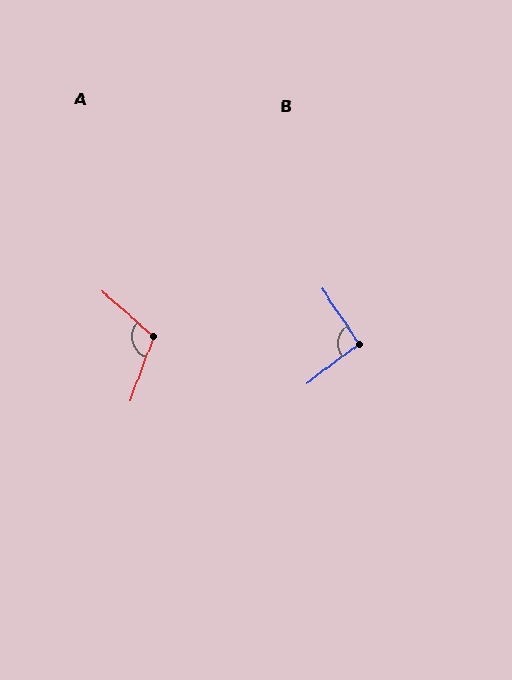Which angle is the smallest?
B, at approximately 93 degrees.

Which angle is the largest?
A, at approximately 112 degrees.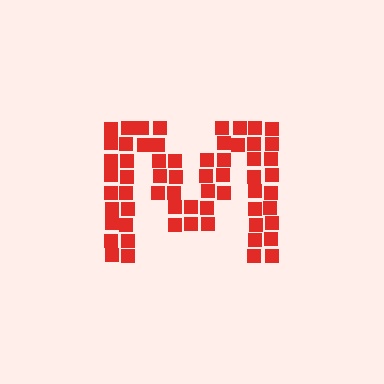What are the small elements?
The small elements are squares.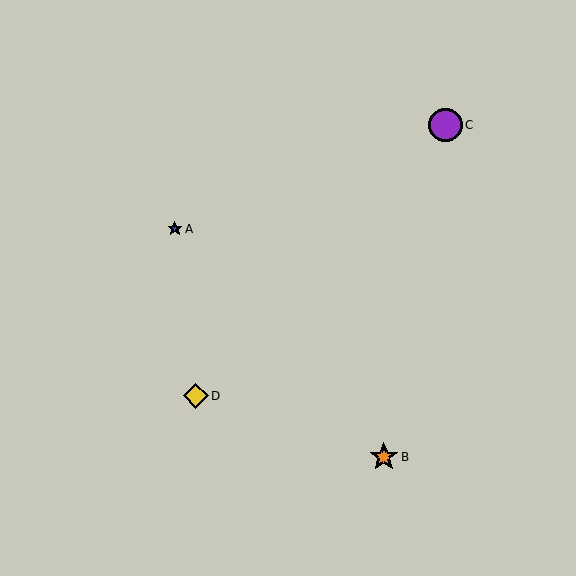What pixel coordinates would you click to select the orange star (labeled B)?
Click at (384, 457) to select the orange star B.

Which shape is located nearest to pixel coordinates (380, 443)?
The orange star (labeled B) at (384, 457) is nearest to that location.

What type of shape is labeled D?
Shape D is a yellow diamond.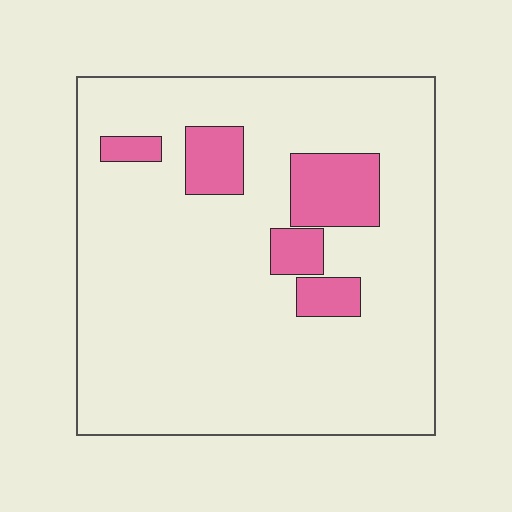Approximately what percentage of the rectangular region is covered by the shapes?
Approximately 15%.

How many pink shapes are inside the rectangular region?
5.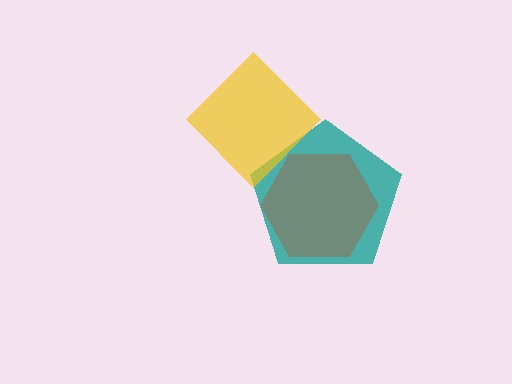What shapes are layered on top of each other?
The layered shapes are: a teal pentagon, a yellow diamond, a brown hexagon.